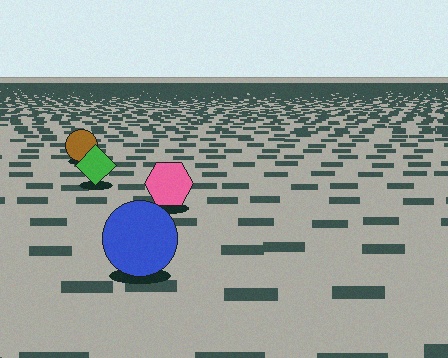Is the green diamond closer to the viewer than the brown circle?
Yes. The green diamond is closer — you can tell from the texture gradient: the ground texture is coarser near it.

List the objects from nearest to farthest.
From nearest to farthest: the blue circle, the pink hexagon, the green diamond, the brown circle.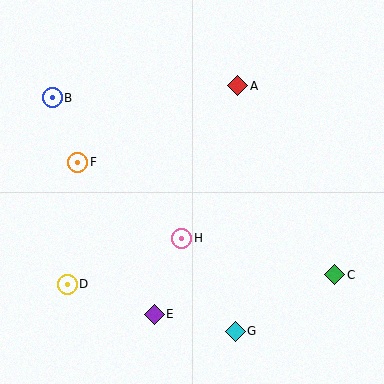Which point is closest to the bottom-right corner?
Point C is closest to the bottom-right corner.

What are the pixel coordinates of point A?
Point A is at (238, 86).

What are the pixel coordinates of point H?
Point H is at (182, 238).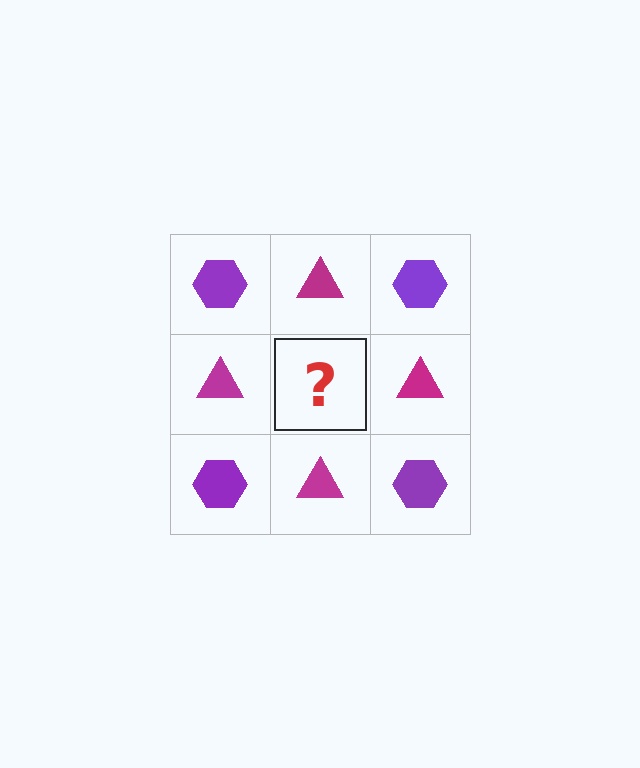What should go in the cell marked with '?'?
The missing cell should contain a purple hexagon.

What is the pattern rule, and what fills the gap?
The rule is that it alternates purple hexagon and magenta triangle in a checkerboard pattern. The gap should be filled with a purple hexagon.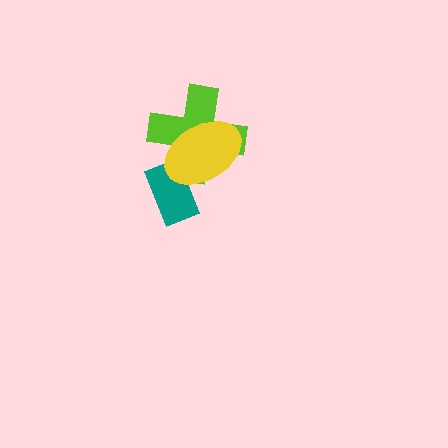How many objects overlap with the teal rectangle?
2 objects overlap with the teal rectangle.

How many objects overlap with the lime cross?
2 objects overlap with the lime cross.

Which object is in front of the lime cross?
The yellow ellipse is in front of the lime cross.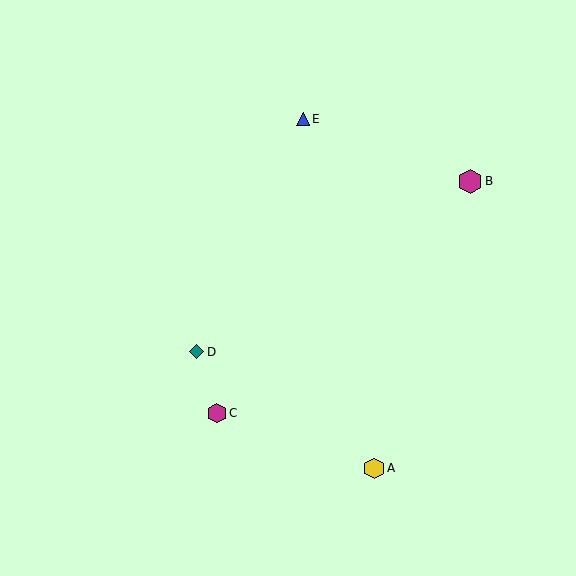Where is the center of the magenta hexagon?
The center of the magenta hexagon is at (217, 413).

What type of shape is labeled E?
Shape E is a blue triangle.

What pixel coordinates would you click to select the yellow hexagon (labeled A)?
Click at (374, 468) to select the yellow hexagon A.